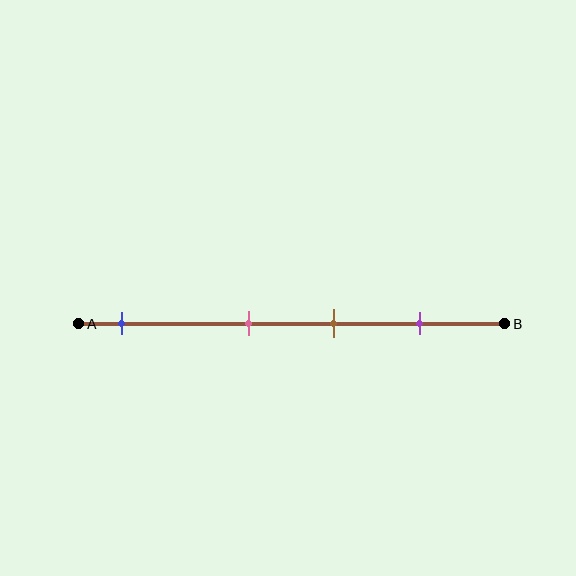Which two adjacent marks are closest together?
The pink and brown marks are the closest adjacent pair.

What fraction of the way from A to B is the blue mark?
The blue mark is approximately 10% (0.1) of the way from A to B.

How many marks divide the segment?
There are 4 marks dividing the segment.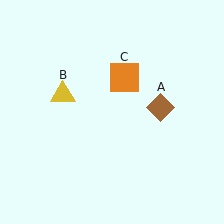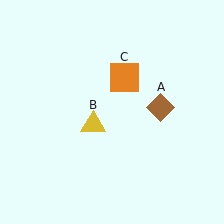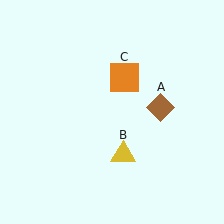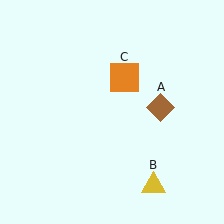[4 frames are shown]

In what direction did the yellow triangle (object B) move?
The yellow triangle (object B) moved down and to the right.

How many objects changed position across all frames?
1 object changed position: yellow triangle (object B).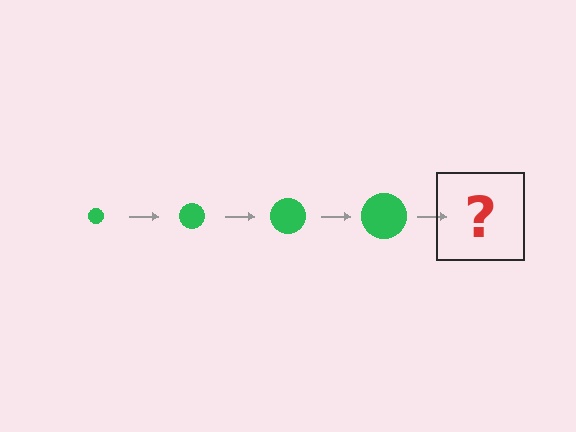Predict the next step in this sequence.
The next step is a green circle, larger than the previous one.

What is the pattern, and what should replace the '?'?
The pattern is that the circle gets progressively larger each step. The '?' should be a green circle, larger than the previous one.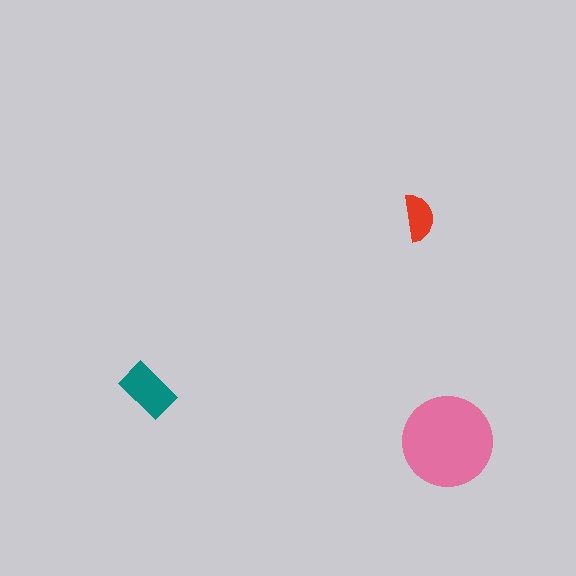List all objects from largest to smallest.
The pink circle, the teal rectangle, the red semicircle.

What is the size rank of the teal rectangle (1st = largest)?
2nd.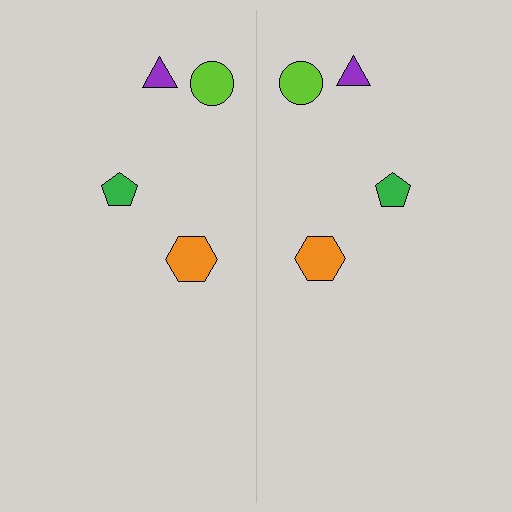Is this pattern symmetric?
Yes, this pattern has bilateral (reflection) symmetry.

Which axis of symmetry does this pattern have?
The pattern has a vertical axis of symmetry running through the center of the image.